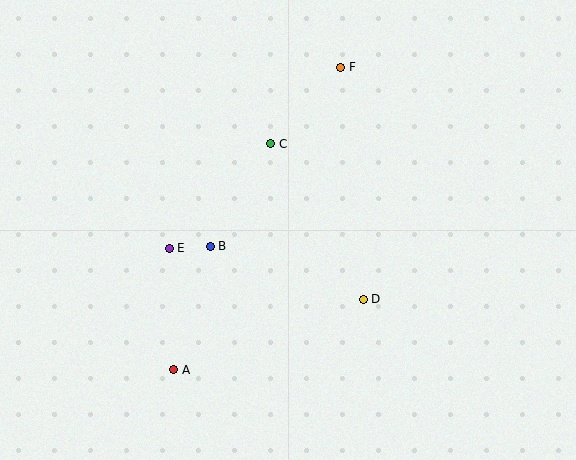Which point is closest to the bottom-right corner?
Point D is closest to the bottom-right corner.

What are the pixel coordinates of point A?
Point A is at (174, 370).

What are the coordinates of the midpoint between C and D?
The midpoint between C and D is at (317, 222).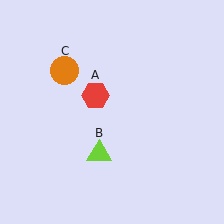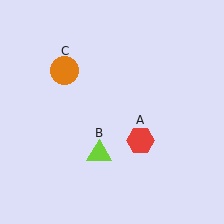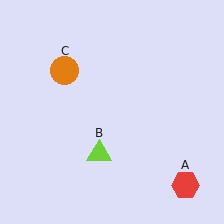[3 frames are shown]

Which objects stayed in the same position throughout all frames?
Lime triangle (object B) and orange circle (object C) remained stationary.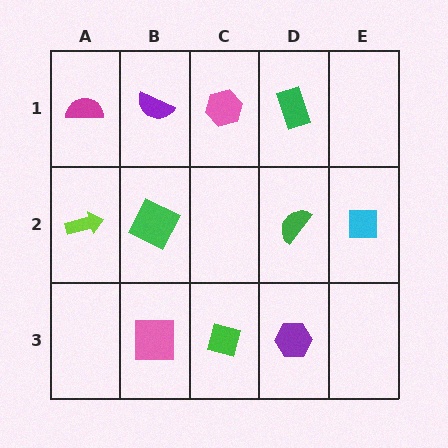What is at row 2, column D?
A green semicircle.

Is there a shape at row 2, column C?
No, that cell is empty.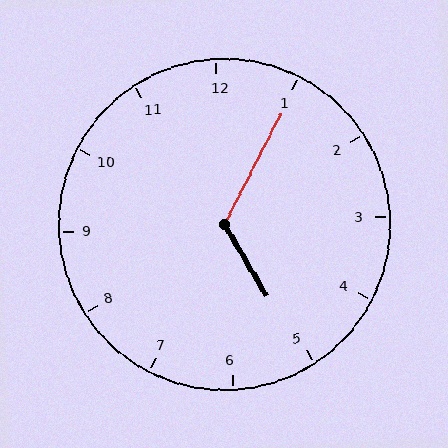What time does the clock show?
5:05.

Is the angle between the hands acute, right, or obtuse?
It is obtuse.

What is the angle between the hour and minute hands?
Approximately 122 degrees.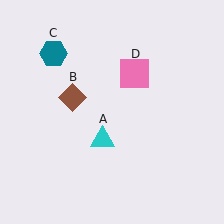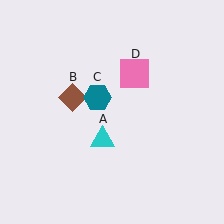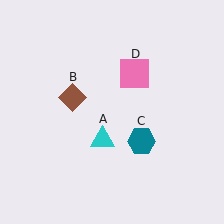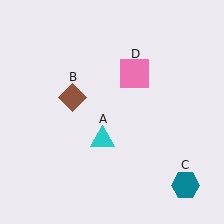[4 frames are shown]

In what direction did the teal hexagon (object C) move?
The teal hexagon (object C) moved down and to the right.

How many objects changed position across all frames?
1 object changed position: teal hexagon (object C).